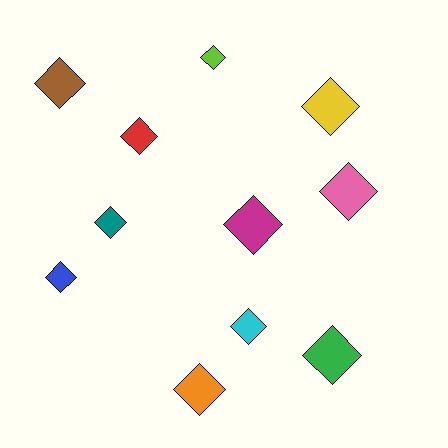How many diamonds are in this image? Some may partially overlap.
There are 11 diamonds.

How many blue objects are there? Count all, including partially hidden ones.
There is 1 blue object.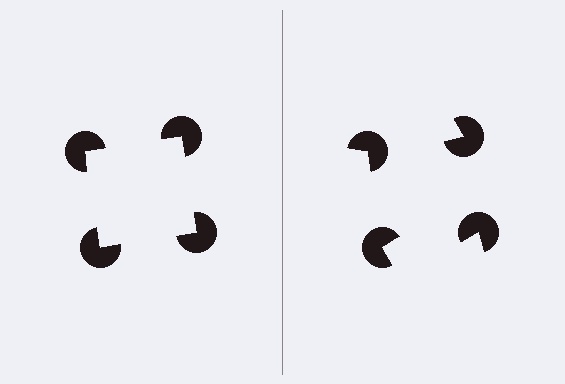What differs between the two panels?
The pac-man discs are positioned identically on both sides; only the wedge orientations differ. On the left they align to a square; on the right they are misaligned.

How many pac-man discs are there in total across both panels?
8 — 4 on each side.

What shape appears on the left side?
An illusory square.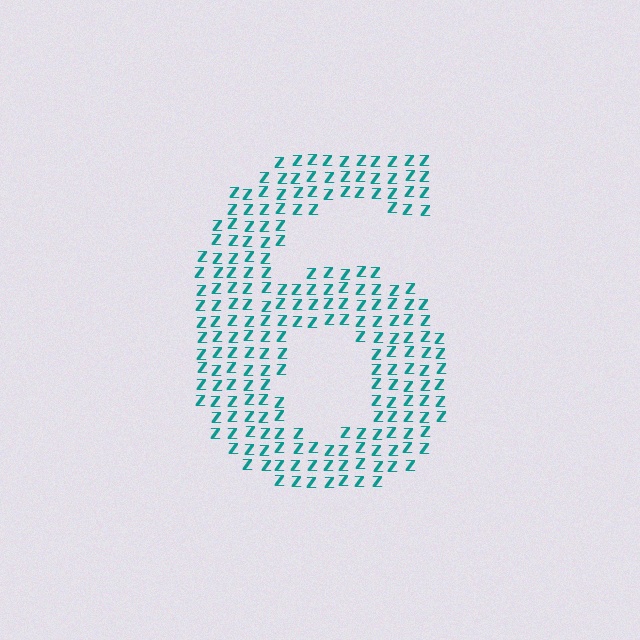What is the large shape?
The large shape is the digit 6.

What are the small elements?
The small elements are letter Z's.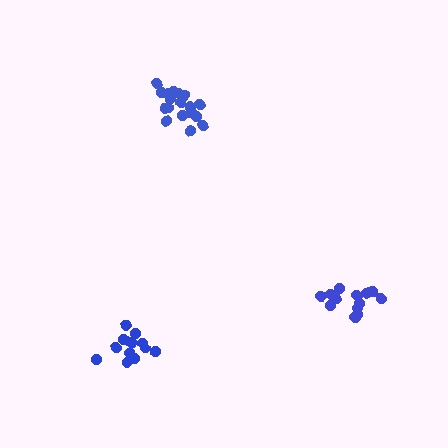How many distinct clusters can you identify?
There are 3 distinct clusters.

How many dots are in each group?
Group 1: 18 dots, Group 2: 14 dots, Group 3: 13 dots (45 total).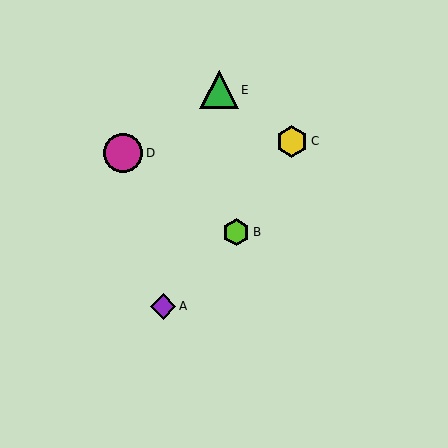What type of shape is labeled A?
Shape A is a purple diamond.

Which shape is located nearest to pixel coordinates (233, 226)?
The lime hexagon (labeled B) at (236, 232) is nearest to that location.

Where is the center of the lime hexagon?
The center of the lime hexagon is at (236, 232).